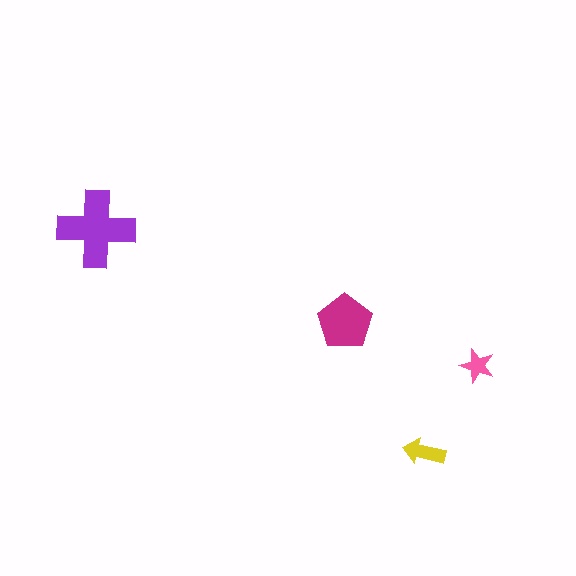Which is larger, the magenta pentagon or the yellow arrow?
The magenta pentagon.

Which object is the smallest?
The pink star.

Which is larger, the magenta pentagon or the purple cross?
The purple cross.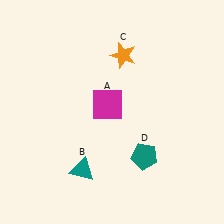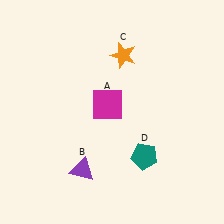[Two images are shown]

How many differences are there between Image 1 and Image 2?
There is 1 difference between the two images.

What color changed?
The triangle (B) changed from teal in Image 1 to purple in Image 2.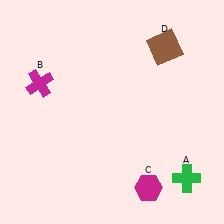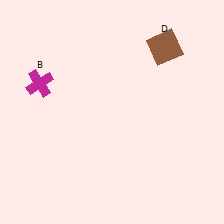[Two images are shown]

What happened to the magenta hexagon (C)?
The magenta hexagon (C) was removed in Image 2. It was in the bottom-right area of Image 1.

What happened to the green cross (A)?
The green cross (A) was removed in Image 2. It was in the bottom-right area of Image 1.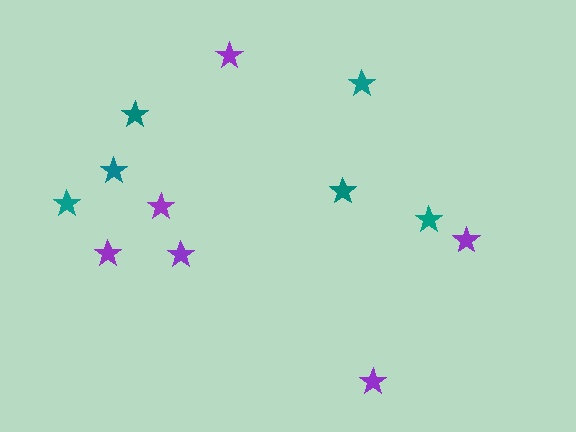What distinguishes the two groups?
There are 2 groups: one group of purple stars (6) and one group of teal stars (6).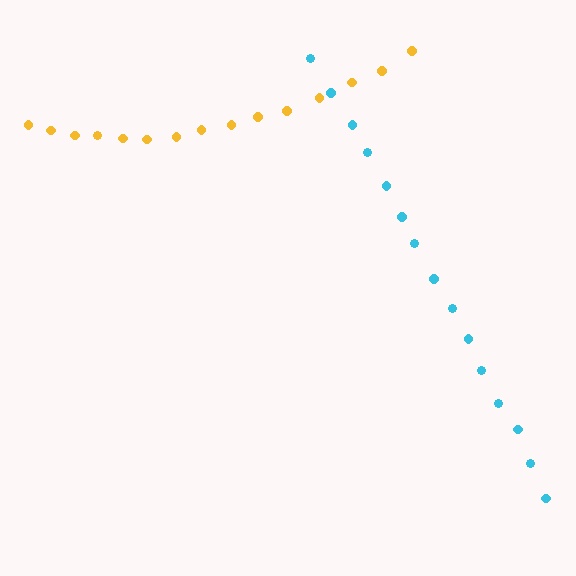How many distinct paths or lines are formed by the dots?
There are 2 distinct paths.